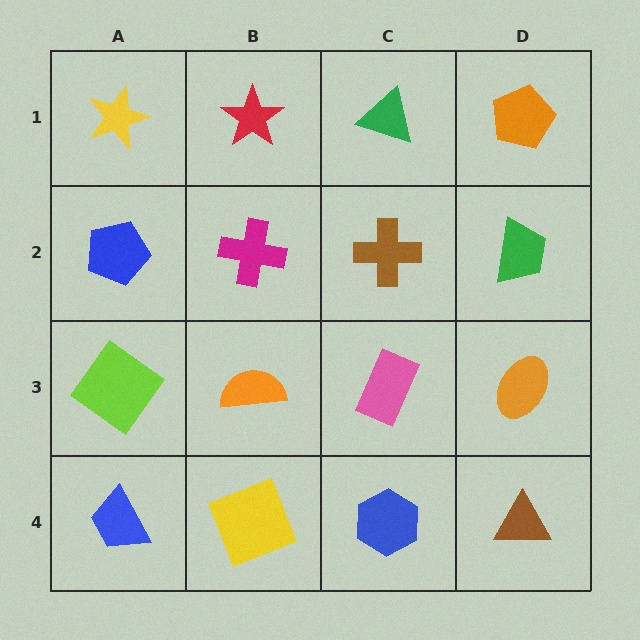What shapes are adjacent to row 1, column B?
A magenta cross (row 2, column B), a yellow star (row 1, column A), a green triangle (row 1, column C).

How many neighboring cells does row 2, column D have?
3.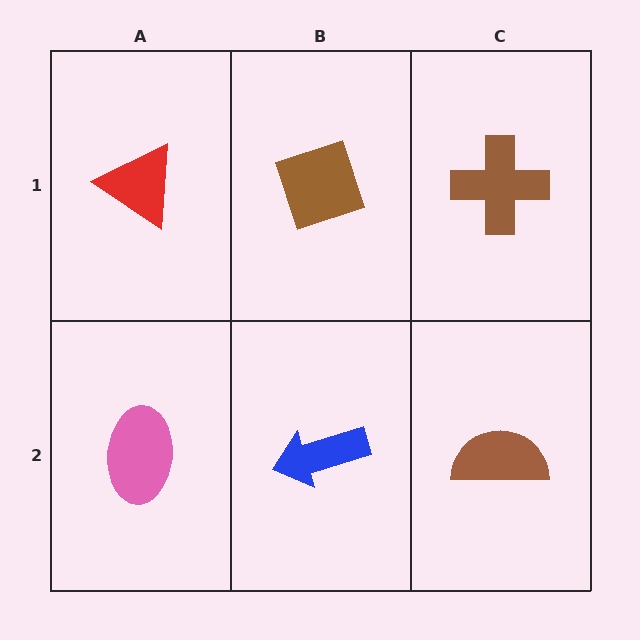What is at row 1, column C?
A brown cross.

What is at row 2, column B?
A blue arrow.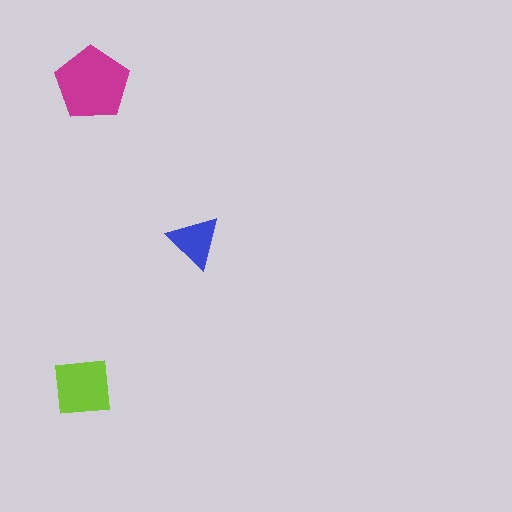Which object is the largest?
The magenta pentagon.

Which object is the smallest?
The blue triangle.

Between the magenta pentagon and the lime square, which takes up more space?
The magenta pentagon.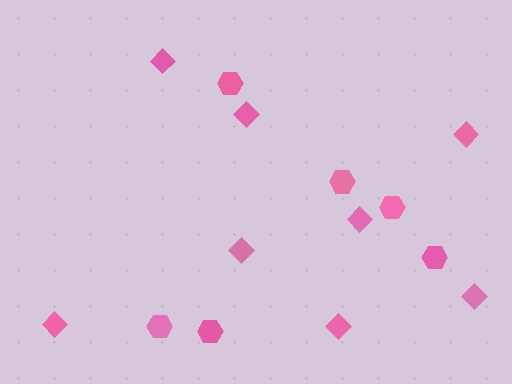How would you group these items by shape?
There are 2 groups: one group of hexagons (6) and one group of diamonds (8).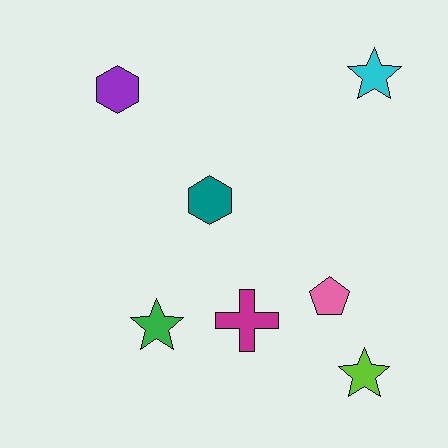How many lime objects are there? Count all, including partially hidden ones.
There is 1 lime object.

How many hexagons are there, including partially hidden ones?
There are 2 hexagons.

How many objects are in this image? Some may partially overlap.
There are 7 objects.